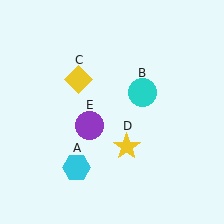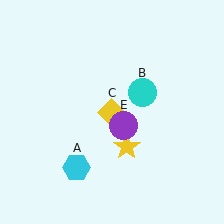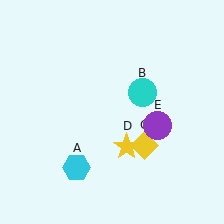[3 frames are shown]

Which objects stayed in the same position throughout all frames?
Cyan hexagon (object A) and cyan circle (object B) and yellow star (object D) remained stationary.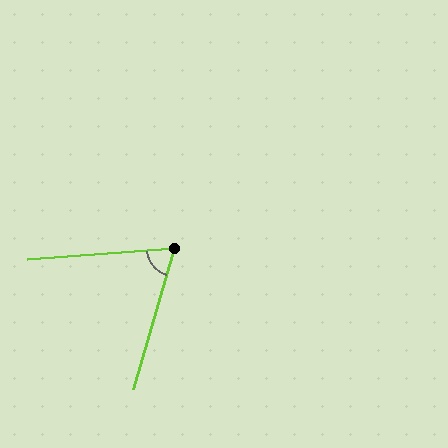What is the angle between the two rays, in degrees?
Approximately 70 degrees.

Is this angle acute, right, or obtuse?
It is acute.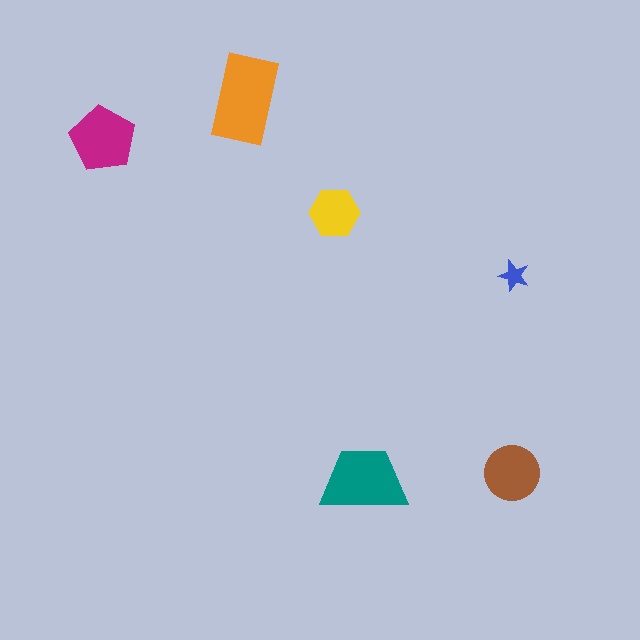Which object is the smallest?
The blue star.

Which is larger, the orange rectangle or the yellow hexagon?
The orange rectangle.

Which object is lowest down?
The teal trapezoid is bottommost.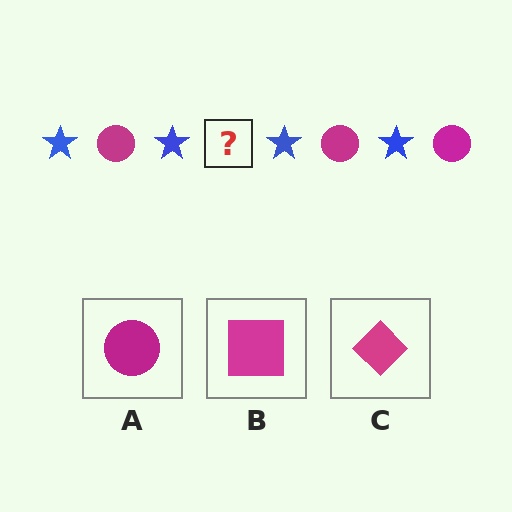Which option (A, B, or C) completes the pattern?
A.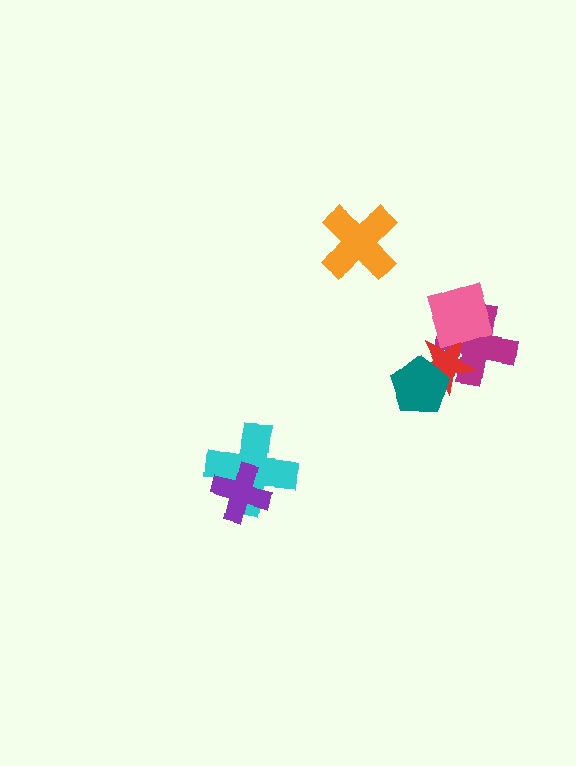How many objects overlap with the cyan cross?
1 object overlaps with the cyan cross.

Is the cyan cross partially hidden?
Yes, it is partially covered by another shape.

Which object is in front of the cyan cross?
The purple cross is in front of the cyan cross.